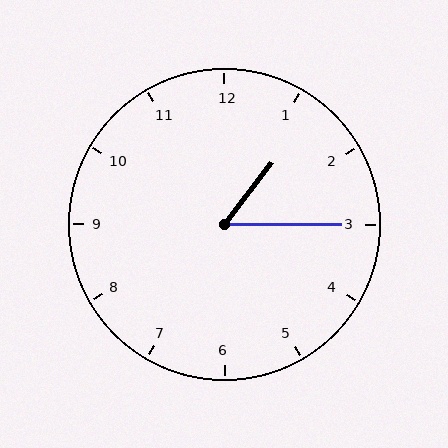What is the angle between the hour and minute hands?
Approximately 52 degrees.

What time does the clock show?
1:15.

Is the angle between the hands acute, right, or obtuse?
It is acute.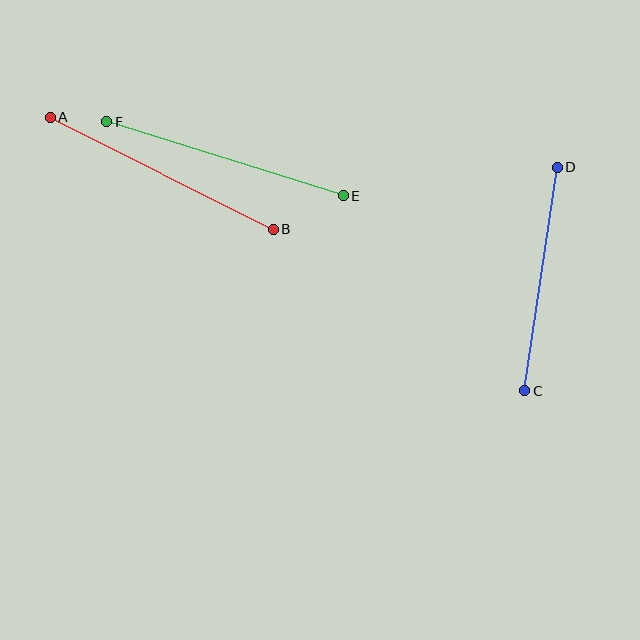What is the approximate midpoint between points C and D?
The midpoint is at approximately (541, 279) pixels.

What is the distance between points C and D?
The distance is approximately 226 pixels.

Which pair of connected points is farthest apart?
Points A and B are farthest apart.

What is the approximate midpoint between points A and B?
The midpoint is at approximately (162, 173) pixels.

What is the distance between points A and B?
The distance is approximately 250 pixels.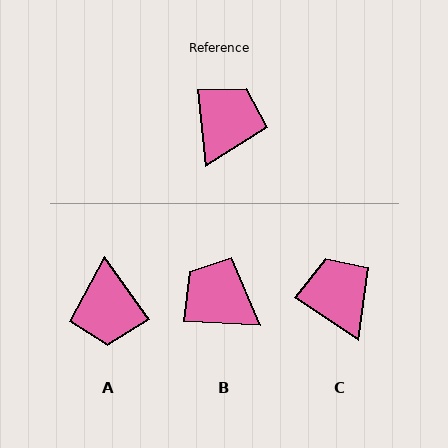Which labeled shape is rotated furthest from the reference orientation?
A, about 150 degrees away.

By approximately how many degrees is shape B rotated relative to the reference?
Approximately 81 degrees counter-clockwise.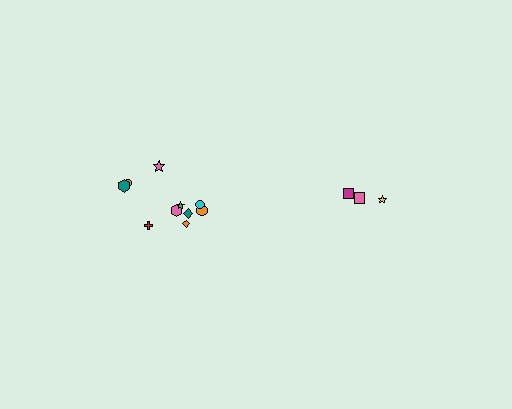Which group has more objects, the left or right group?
The left group.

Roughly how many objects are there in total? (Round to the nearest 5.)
Roughly 15 objects in total.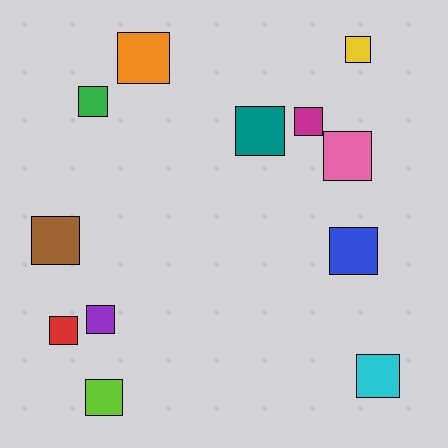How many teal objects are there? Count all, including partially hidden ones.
There is 1 teal object.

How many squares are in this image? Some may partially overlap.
There are 12 squares.